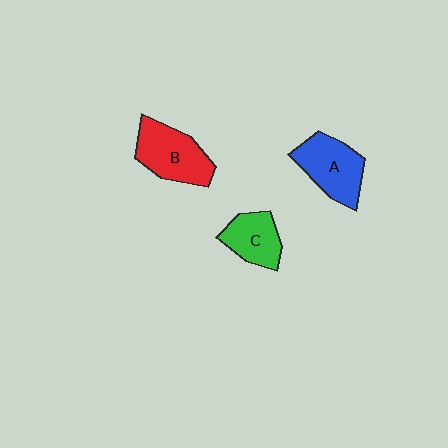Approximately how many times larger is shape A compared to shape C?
Approximately 1.3 times.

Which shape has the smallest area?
Shape C (green).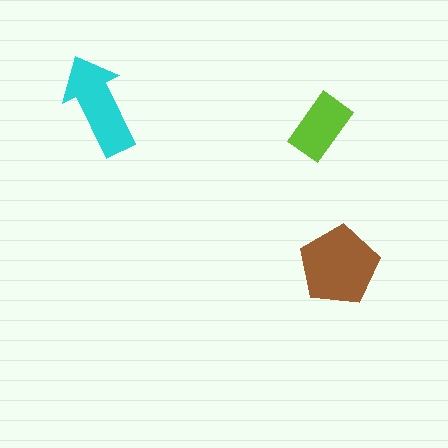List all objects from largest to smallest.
The brown pentagon, the cyan arrow, the lime rectangle.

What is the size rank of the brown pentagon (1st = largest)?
1st.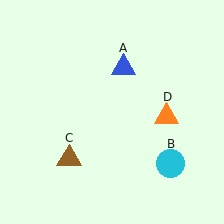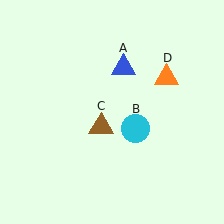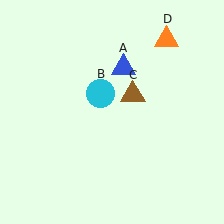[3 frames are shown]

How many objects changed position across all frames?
3 objects changed position: cyan circle (object B), brown triangle (object C), orange triangle (object D).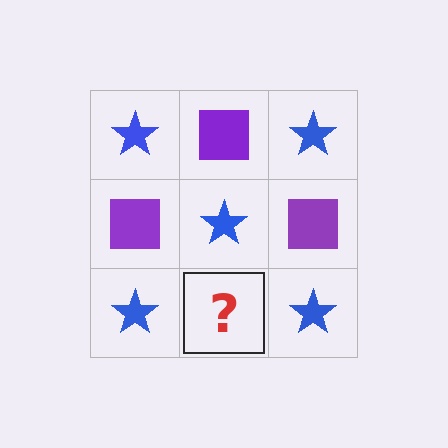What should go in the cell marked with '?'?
The missing cell should contain a purple square.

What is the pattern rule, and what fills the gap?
The rule is that it alternates blue star and purple square in a checkerboard pattern. The gap should be filled with a purple square.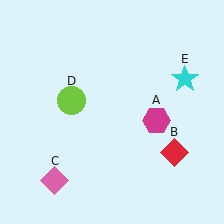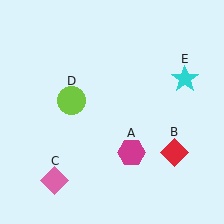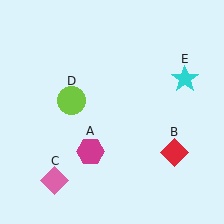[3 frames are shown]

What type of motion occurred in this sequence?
The magenta hexagon (object A) rotated clockwise around the center of the scene.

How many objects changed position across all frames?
1 object changed position: magenta hexagon (object A).